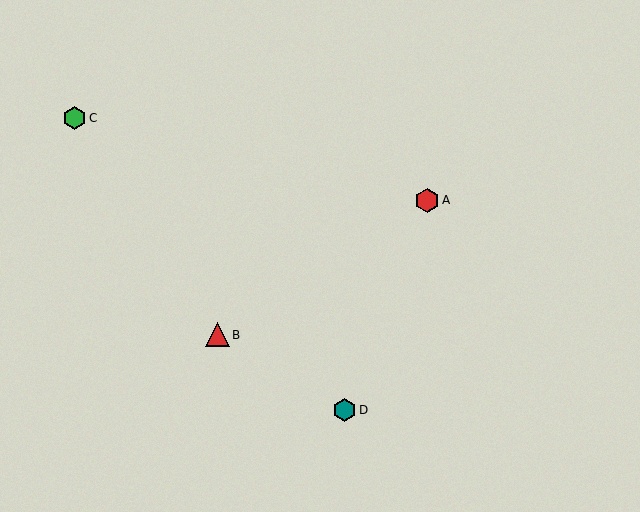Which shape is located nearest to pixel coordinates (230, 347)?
The red triangle (labeled B) at (217, 335) is nearest to that location.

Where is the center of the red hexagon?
The center of the red hexagon is at (427, 200).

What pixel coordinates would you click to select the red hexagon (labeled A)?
Click at (427, 200) to select the red hexagon A.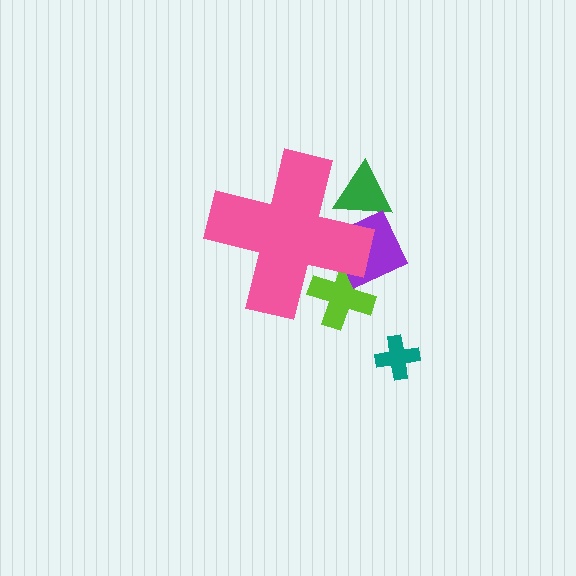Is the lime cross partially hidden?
Yes, the lime cross is partially hidden behind the pink cross.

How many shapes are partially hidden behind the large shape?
3 shapes are partially hidden.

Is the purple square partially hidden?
Yes, the purple square is partially hidden behind the pink cross.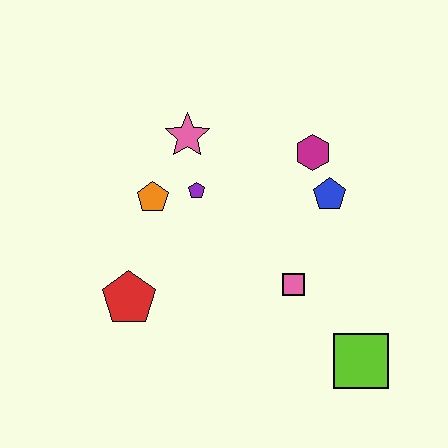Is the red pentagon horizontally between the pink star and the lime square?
No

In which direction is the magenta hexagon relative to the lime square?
The magenta hexagon is above the lime square.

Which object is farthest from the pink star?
The lime square is farthest from the pink star.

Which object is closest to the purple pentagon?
The orange pentagon is closest to the purple pentagon.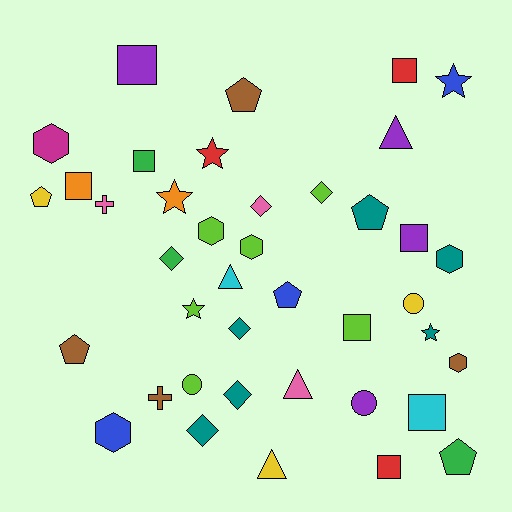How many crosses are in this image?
There are 2 crosses.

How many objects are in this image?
There are 40 objects.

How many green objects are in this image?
There are 3 green objects.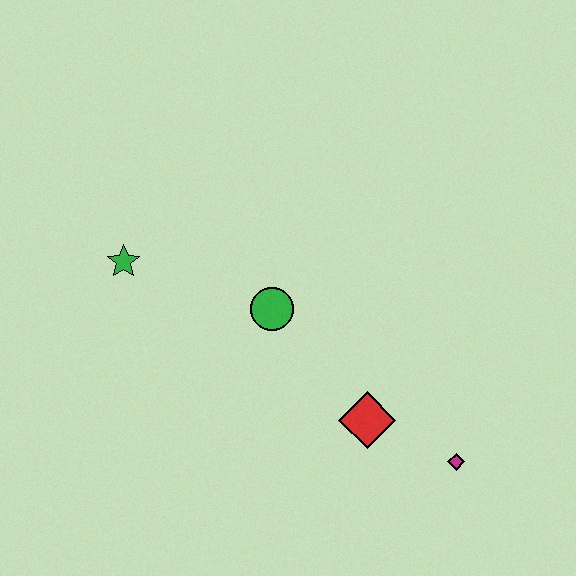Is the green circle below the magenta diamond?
No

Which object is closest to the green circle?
The red diamond is closest to the green circle.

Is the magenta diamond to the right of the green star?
Yes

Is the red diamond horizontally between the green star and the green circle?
No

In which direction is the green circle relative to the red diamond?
The green circle is above the red diamond.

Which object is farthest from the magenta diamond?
The green star is farthest from the magenta diamond.